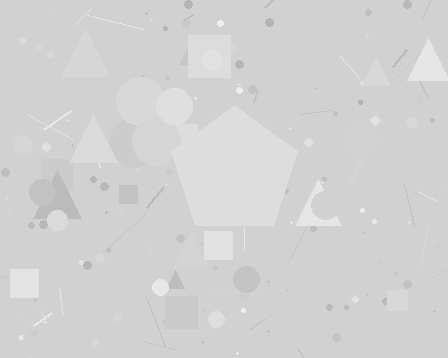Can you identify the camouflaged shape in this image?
The camouflaged shape is a pentagon.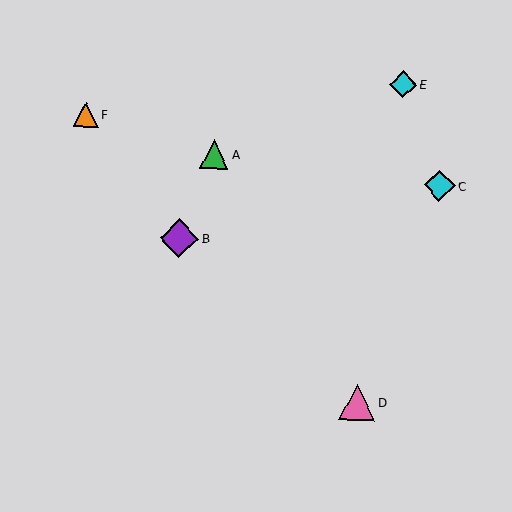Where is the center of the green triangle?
The center of the green triangle is at (214, 154).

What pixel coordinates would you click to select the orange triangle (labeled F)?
Click at (86, 115) to select the orange triangle F.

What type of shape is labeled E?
Shape E is a cyan diamond.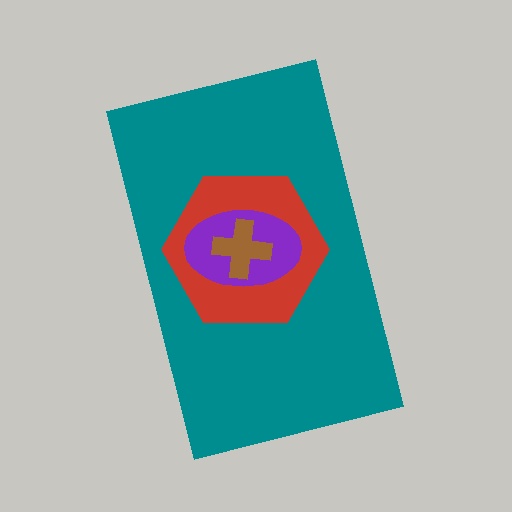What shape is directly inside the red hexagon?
The purple ellipse.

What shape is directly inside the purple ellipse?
The brown cross.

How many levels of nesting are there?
4.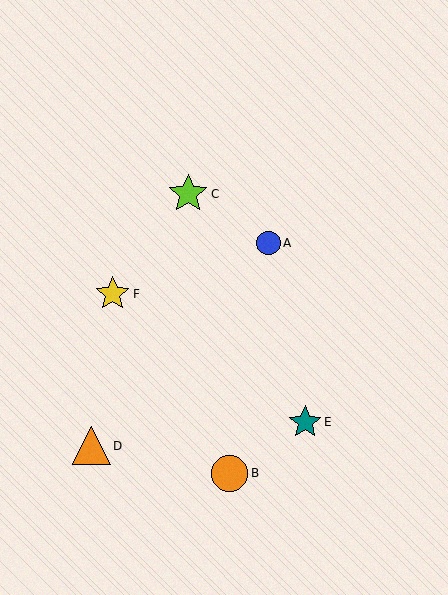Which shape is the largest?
The lime star (labeled C) is the largest.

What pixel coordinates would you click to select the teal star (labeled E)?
Click at (305, 422) to select the teal star E.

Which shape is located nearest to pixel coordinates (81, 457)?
The orange triangle (labeled D) at (91, 446) is nearest to that location.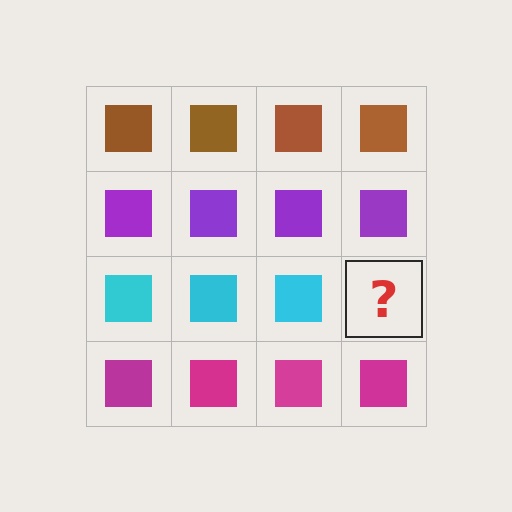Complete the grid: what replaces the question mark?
The question mark should be replaced with a cyan square.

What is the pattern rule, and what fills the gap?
The rule is that each row has a consistent color. The gap should be filled with a cyan square.